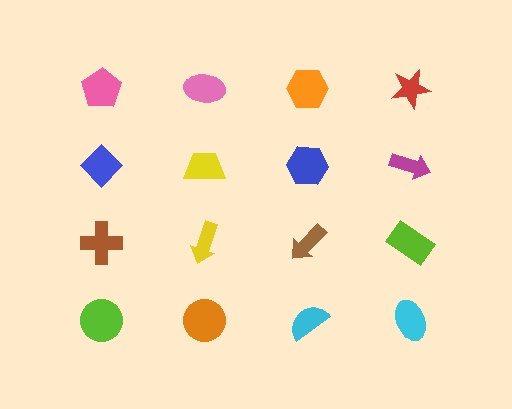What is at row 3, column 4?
A lime rectangle.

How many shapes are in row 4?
4 shapes.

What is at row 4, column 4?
A cyan ellipse.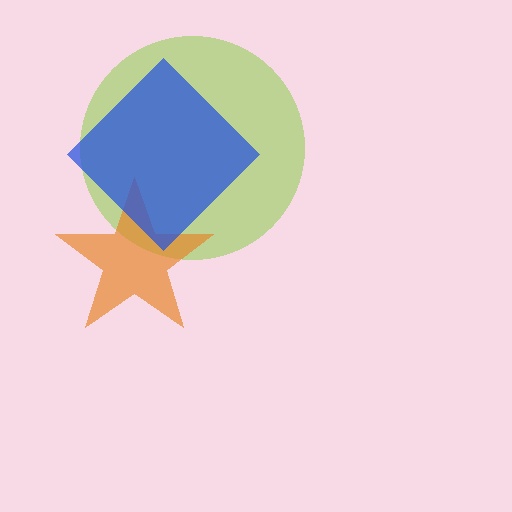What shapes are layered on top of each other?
The layered shapes are: a lime circle, an orange star, a blue diamond.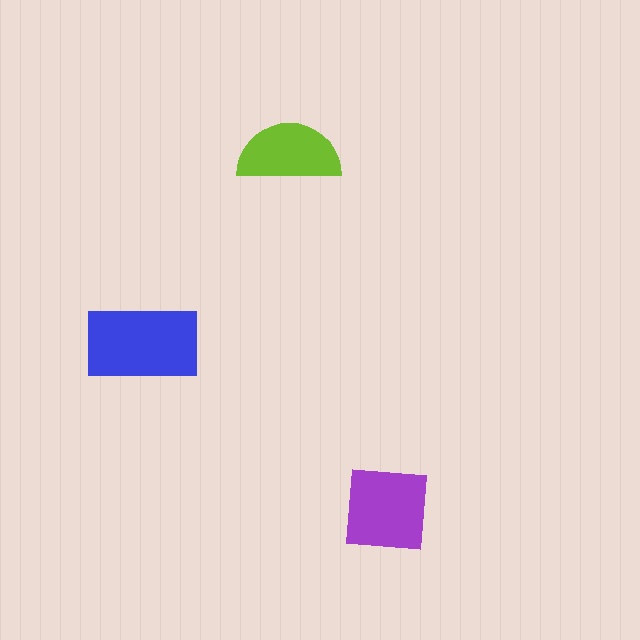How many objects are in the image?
There are 3 objects in the image.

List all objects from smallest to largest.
The lime semicircle, the purple square, the blue rectangle.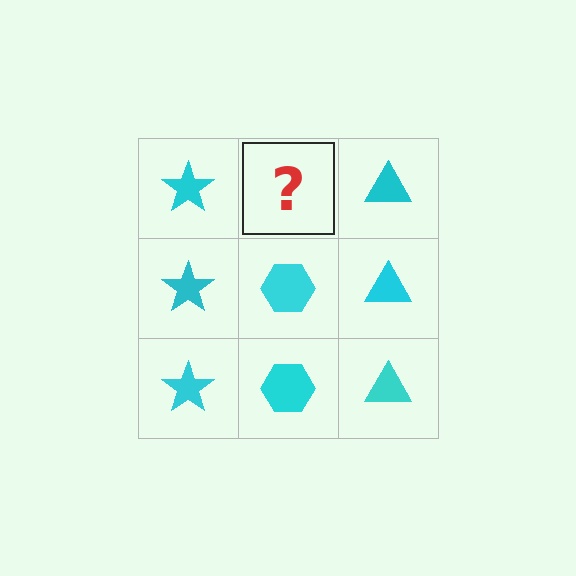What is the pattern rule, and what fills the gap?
The rule is that each column has a consistent shape. The gap should be filled with a cyan hexagon.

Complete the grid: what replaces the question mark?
The question mark should be replaced with a cyan hexagon.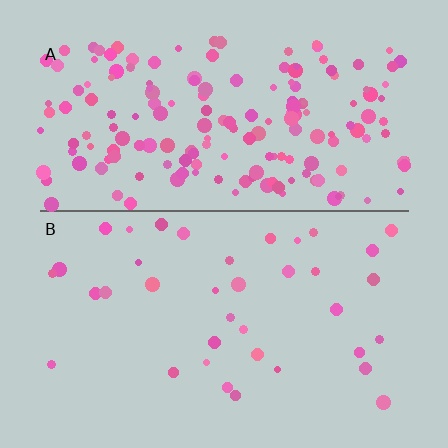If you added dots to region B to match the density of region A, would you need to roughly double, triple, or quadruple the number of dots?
Approximately quadruple.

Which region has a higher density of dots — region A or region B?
A (the top).